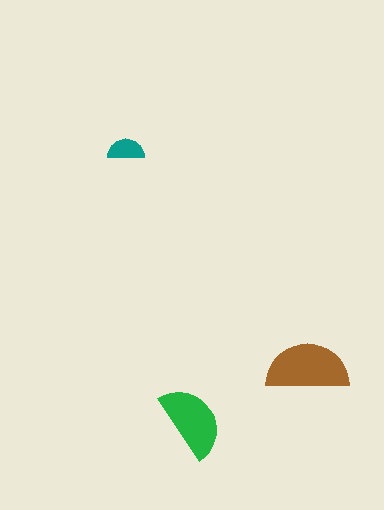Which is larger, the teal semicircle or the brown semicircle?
The brown one.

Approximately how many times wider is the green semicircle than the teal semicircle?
About 2 times wider.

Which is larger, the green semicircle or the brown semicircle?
The brown one.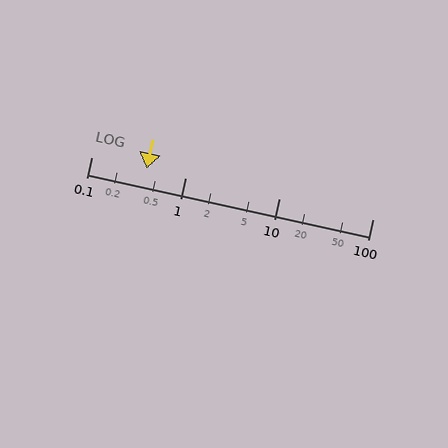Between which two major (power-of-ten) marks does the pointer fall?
The pointer is between 0.1 and 1.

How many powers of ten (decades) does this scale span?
The scale spans 3 decades, from 0.1 to 100.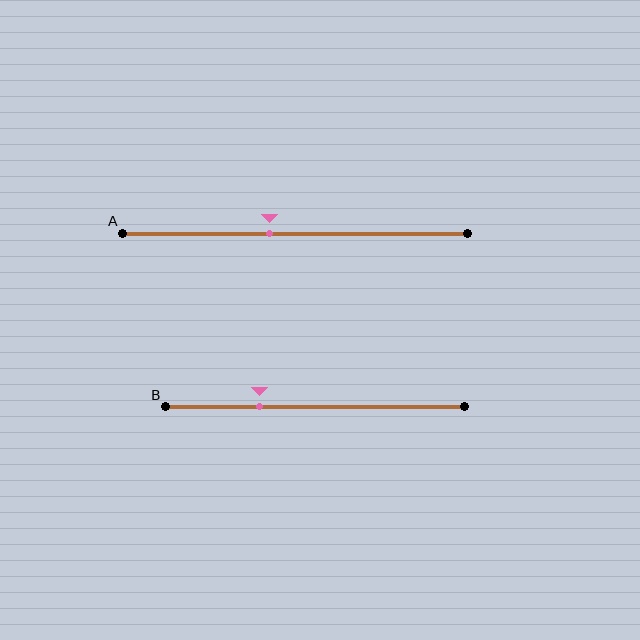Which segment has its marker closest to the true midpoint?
Segment A has its marker closest to the true midpoint.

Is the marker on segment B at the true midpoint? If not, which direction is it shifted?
No, the marker on segment B is shifted to the left by about 19% of the segment length.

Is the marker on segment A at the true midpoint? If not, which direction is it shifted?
No, the marker on segment A is shifted to the left by about 7% of the segment length.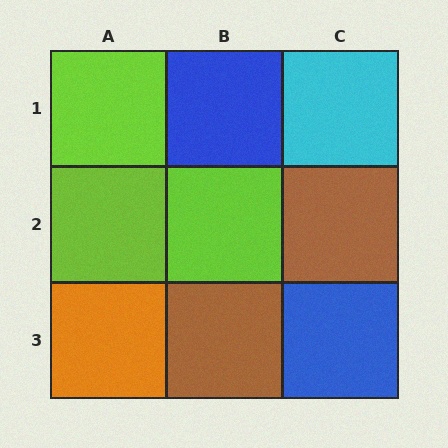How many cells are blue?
2 cells are blue.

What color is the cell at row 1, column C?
Cyan.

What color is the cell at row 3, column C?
Blue.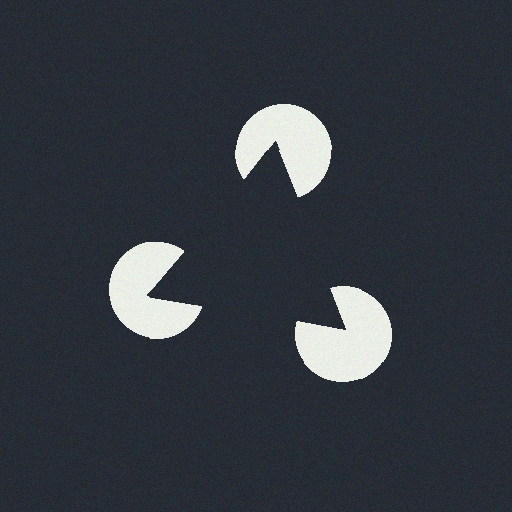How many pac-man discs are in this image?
There are 3 — one at each vertex of the illusory triangle.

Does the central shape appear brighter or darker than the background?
It typically appears slightly darker than the background, even though no actual brightness change is drawn.